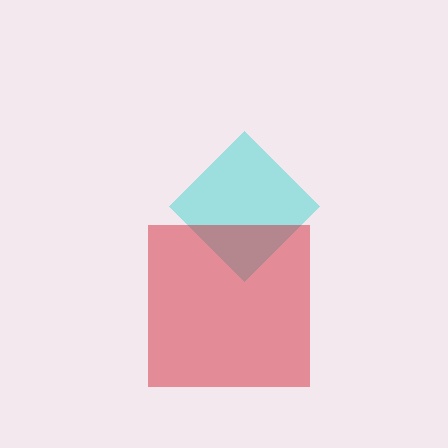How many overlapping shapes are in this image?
There are 2 overlapping shapes in the image.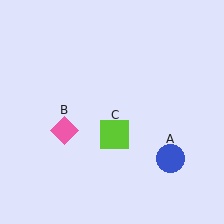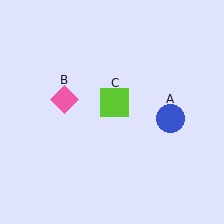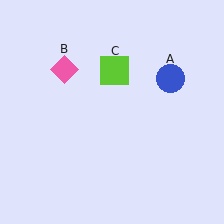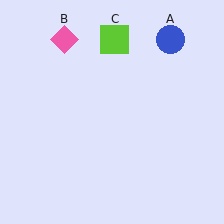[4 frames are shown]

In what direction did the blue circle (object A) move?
The blue circle (object A) moved up.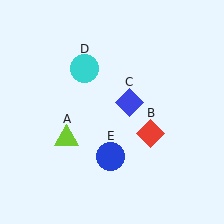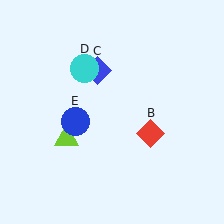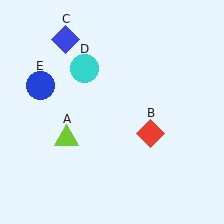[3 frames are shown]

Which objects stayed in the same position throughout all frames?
Lime triangle (object A) and red diamond (object B) and cyan circle (object D) remained stationary.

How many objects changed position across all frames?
2 objects changed position: blue diamond (object C), blue circle (object E).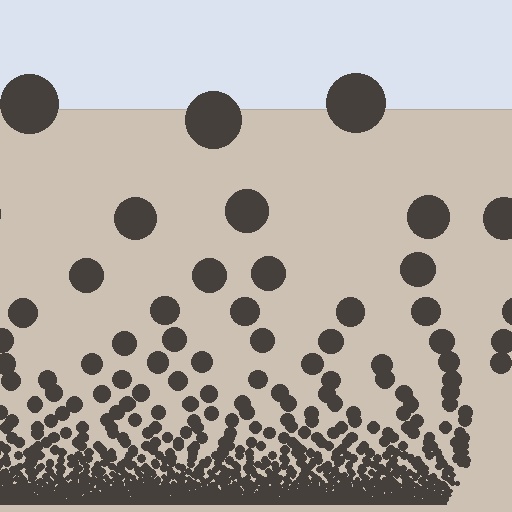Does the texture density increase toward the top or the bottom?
Density increases toward the bottom.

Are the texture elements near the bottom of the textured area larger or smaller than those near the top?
Smaller. The gradient is inverted — elements near the bottom are smaller and denser.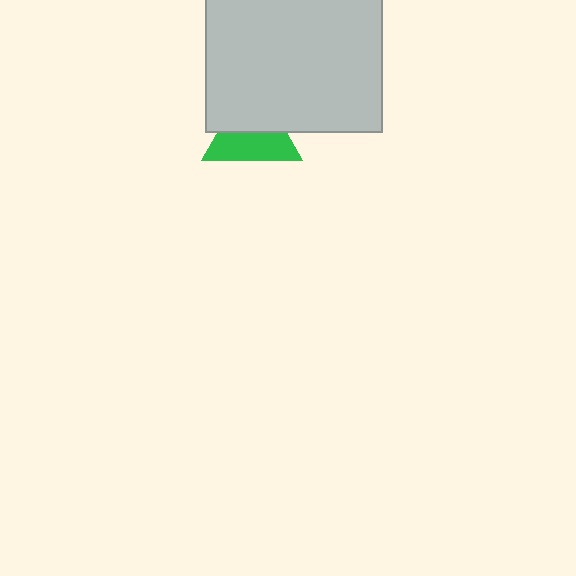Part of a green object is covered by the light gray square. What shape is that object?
It is a triangle.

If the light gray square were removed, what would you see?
You would see the complete green triangle.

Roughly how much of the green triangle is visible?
About half of it is visible (roughly 53%).